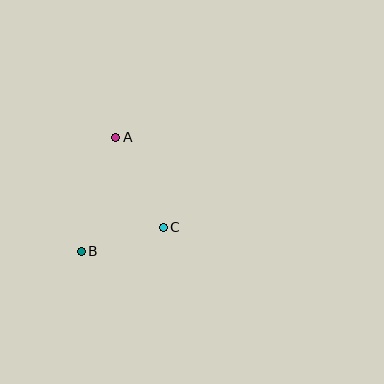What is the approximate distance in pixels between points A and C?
The distance between A and C is approximately 102 pixels.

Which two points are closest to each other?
Points B and C are closest to each other.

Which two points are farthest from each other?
Points A and B are farthest from each other.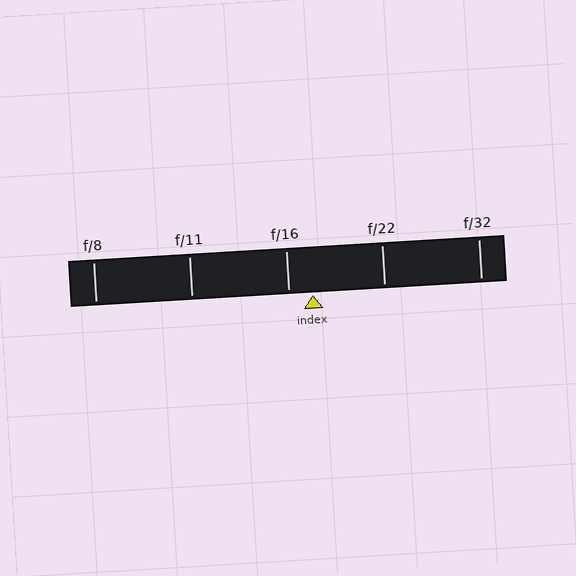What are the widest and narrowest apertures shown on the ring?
The widest aperture shown is f/8 and the narrowest is f/32.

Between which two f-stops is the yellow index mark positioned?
The index mark is between f/16 and f/22.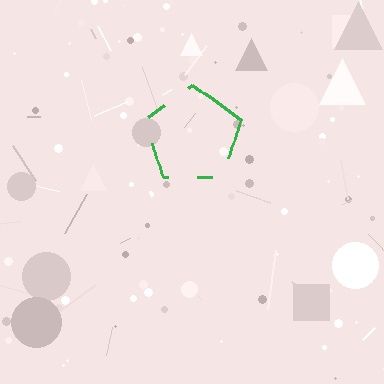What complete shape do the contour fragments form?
The contour fragments form a pentagon.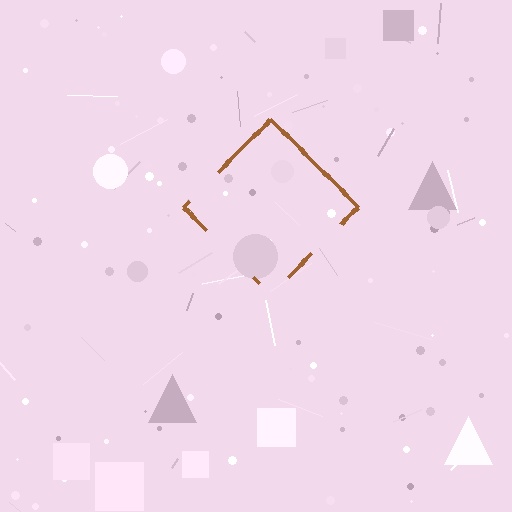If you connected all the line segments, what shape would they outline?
They would outline a diamond.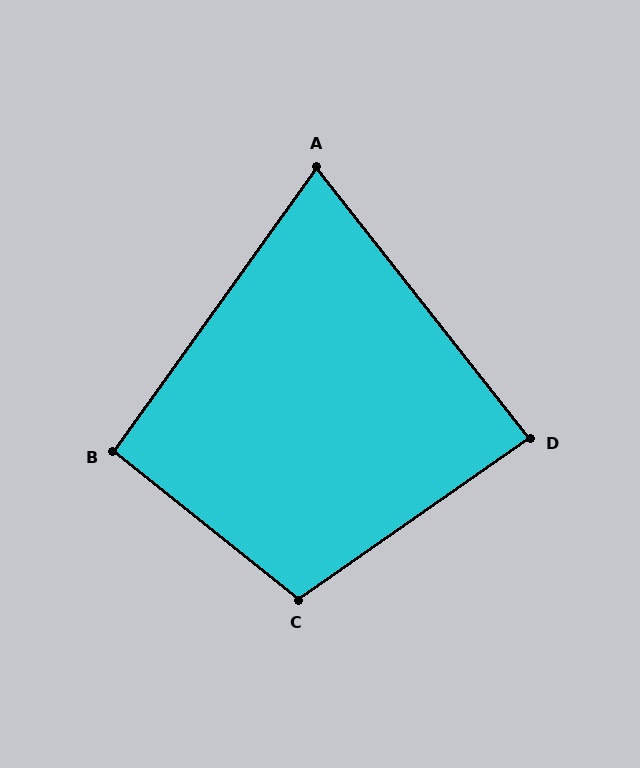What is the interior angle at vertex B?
Approximately 93 degrees (approximately right).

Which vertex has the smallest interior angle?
A, at approximately 74 degrees.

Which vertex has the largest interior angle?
C, at approximately 106 degrees.